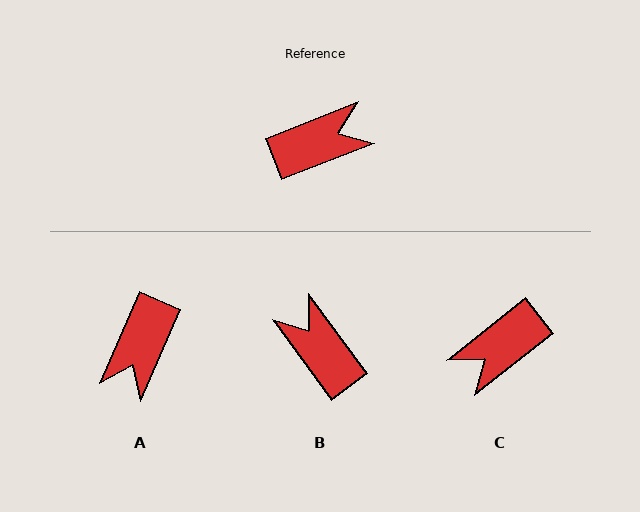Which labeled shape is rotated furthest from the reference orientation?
C, about 163 degrees away.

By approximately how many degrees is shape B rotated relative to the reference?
Approximately 105 degrees counter-clockwise.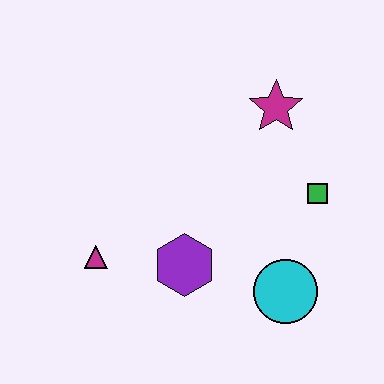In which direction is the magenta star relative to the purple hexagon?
The magenta star is above the purple hexagon.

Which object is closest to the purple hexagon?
The magenta triangle is closest to the purple hexagon.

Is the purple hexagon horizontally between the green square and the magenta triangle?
Yes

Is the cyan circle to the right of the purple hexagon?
Yes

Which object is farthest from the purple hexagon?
The magenta star is farthest from the purple hexagon.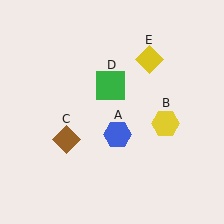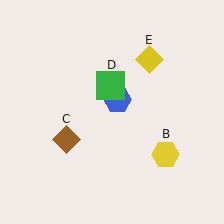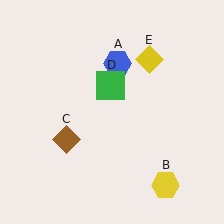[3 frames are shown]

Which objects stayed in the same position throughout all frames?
Brown diamond (object C) and green square (object D) and yellow diamond (object E) remained stationary.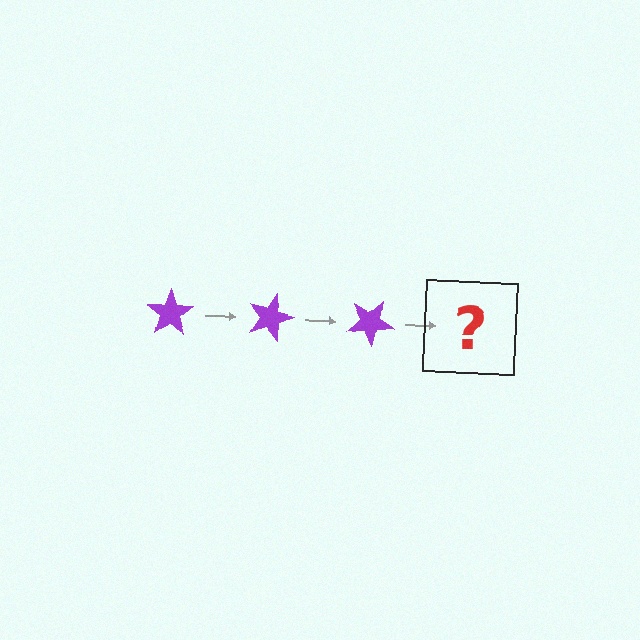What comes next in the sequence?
The next element should be a purple star rotated 45 degrees.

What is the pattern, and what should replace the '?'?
The pattern is that the star rotates 15 degrees each step. The '?' should be a purple star rotated 45 degrees.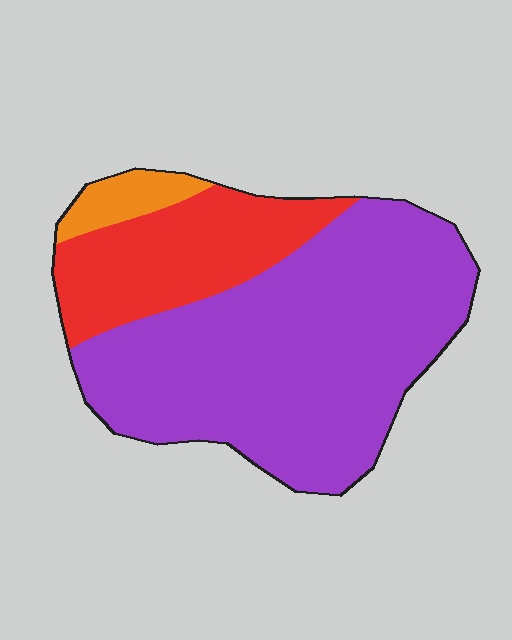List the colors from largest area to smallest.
From largest to smallest: purple, red, orange.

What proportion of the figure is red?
Red covers about 25% of the figure.